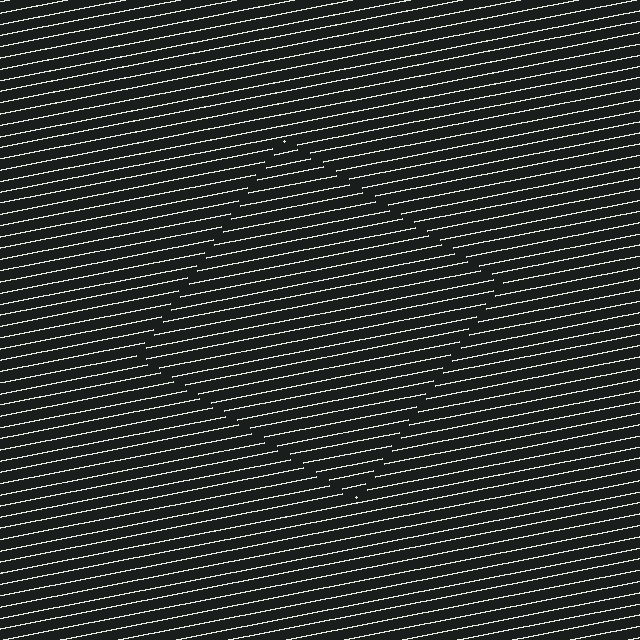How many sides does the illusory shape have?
4 sides — the line-ends trace a square.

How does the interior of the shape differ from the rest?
The interior of the shape contains the same grating, shifted by half a period — the contour is defined by the phase discontinuity where line-ends from the inner and outer gratings abut.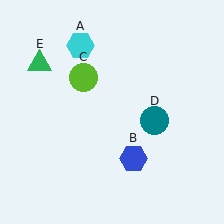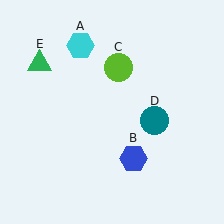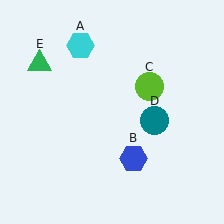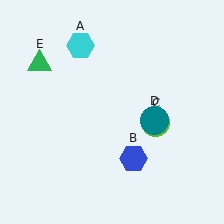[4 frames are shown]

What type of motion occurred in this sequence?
The lime circle (object C) rotated clockwise around the center of the scene.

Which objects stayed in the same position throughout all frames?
Cyan hexagon (object A) and blue hexagon (object B) and teal circle (object D) and green triangle (object E) remained stationary.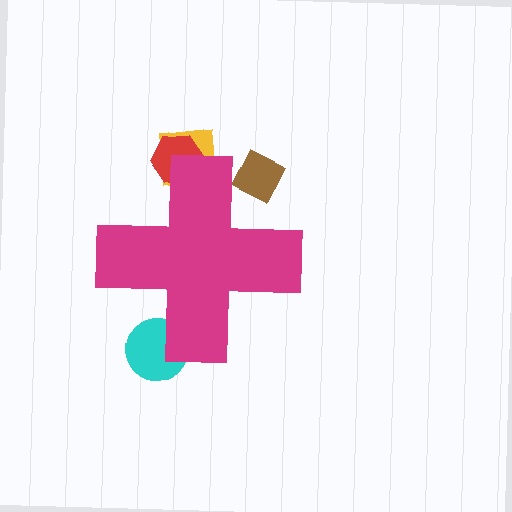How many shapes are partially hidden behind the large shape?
4 shapes are partially hidden.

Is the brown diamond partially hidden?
Yes, the brown diamond is partially hidden behind the magenta cross.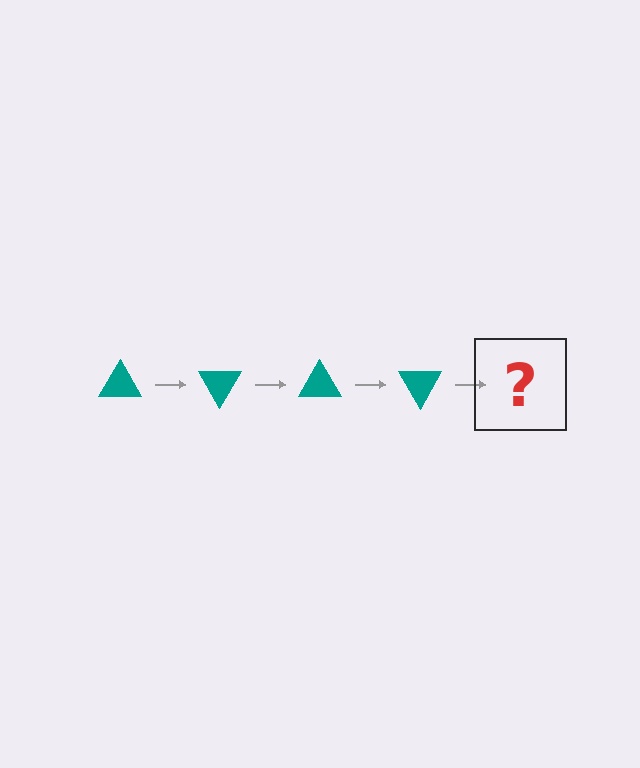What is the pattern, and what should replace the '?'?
The pattern is that the triangle rotates 60 degrees each step. The '?' should be a teal triangle rotated 240 degrees.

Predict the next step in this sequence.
The next step is a teal triangle rotated 240 degrees.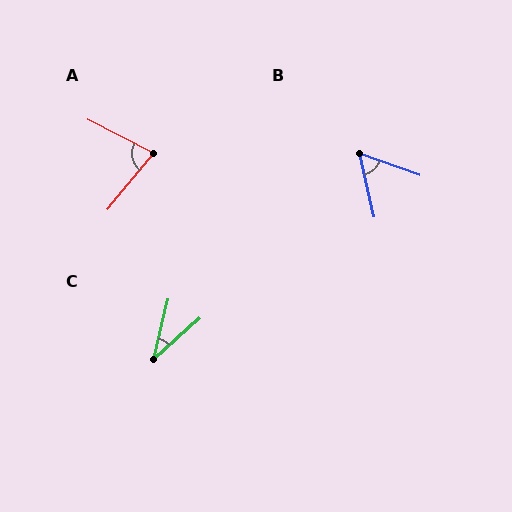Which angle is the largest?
A, at approximately 78 degrees.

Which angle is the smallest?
C, at approximately 35 degrees.